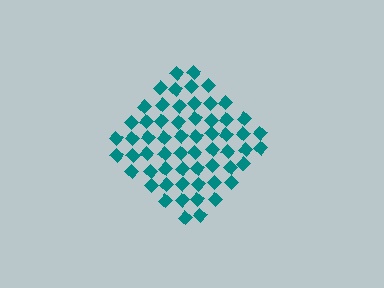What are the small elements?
The small elements are diamonds.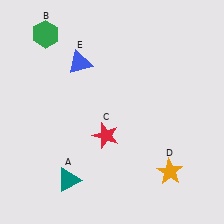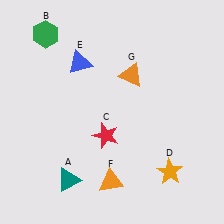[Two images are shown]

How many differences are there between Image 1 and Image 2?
There are 2 differences between the two images.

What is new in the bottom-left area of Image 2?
An orange triangle (F) was added in the bottom-left area of Image 2.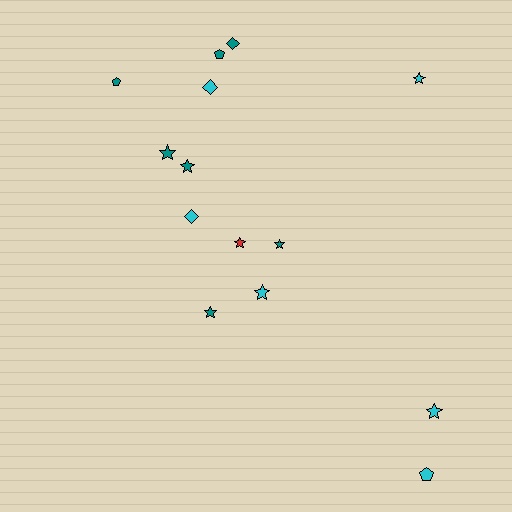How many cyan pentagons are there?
There is 1 cyan pentagon.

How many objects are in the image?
There are 14 objects.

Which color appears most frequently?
Teal, with 7 objects.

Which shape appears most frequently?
Star, with 8 objects.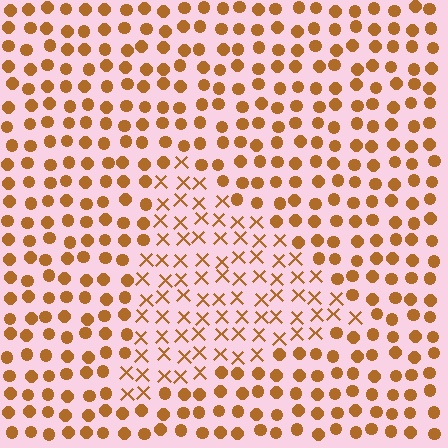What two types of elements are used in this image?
The image uses X marks inside the triangle region and circles outside it.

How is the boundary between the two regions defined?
The boundary is defined by a change in element shape: X marks inside vs. circles outside. All elements share the same color and spacing.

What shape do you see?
I see a triangle.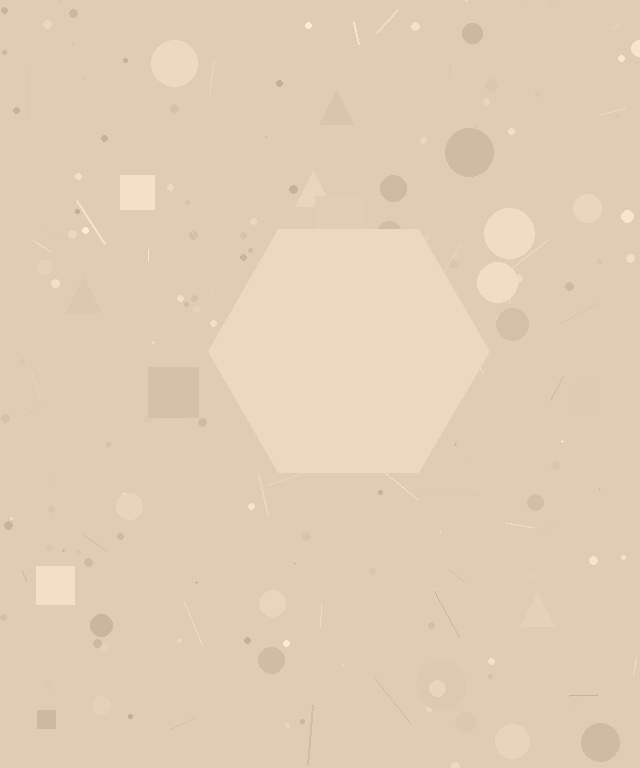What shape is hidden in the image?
A hexagon is hidden in the image.